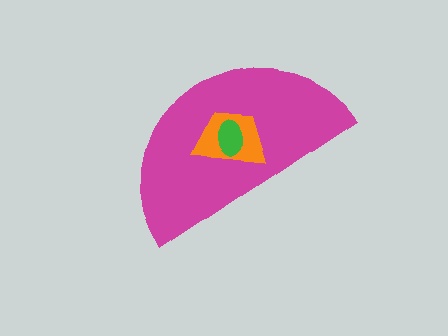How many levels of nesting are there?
3.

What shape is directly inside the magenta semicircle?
The orange trapezoid.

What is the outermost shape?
The magenta semicircle.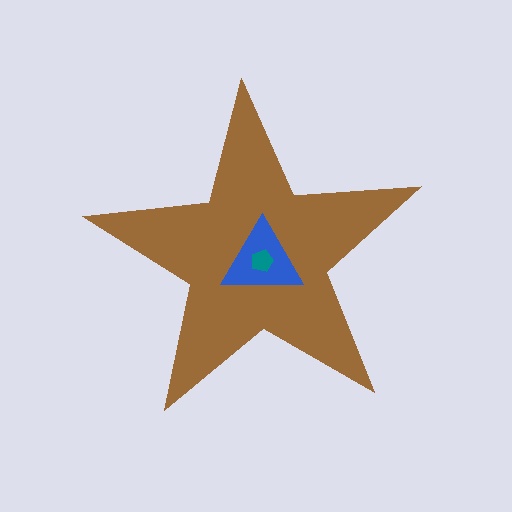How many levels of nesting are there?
3.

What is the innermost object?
The teal pentagon.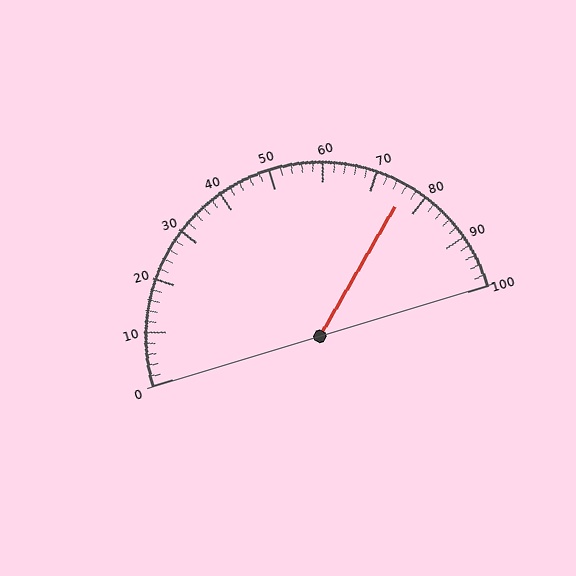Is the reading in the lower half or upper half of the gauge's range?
The reading is in the upper half of the range (0 to 100).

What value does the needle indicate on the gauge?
The needle indicates approximately 76.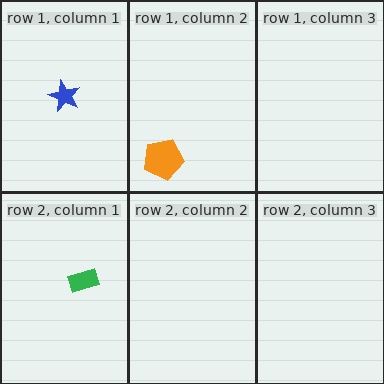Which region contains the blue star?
The row 1, column 1 region.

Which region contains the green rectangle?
The row 2, column 1 region.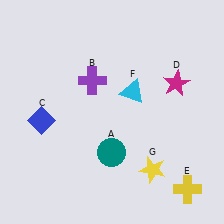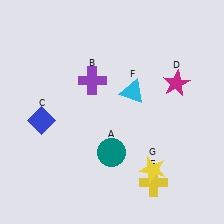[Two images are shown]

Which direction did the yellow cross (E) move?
The yellow cross (E) moved left.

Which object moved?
The yellow cross (E) moved left.